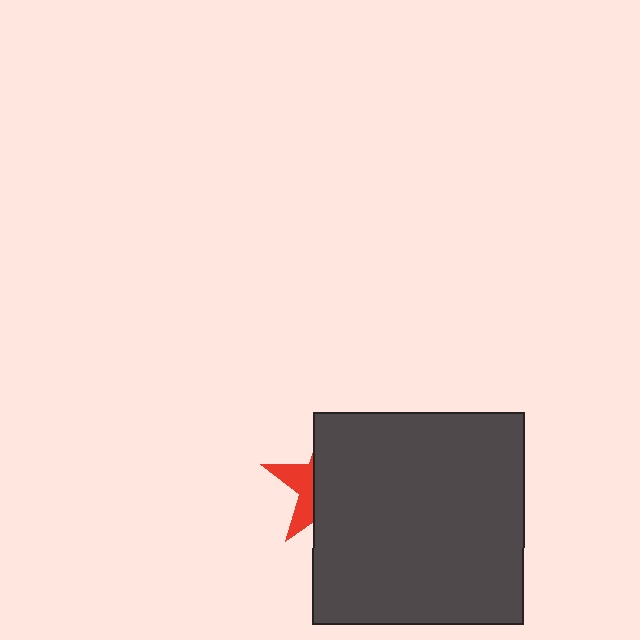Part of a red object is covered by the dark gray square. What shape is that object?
It is a star.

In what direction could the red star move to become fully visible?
The red star could move left. That would shift it out from behind the dark gray square entirely.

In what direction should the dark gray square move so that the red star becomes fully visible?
The dark gray square should move right. That is the shortest direction to clear the overlap and leave the red star fully visible.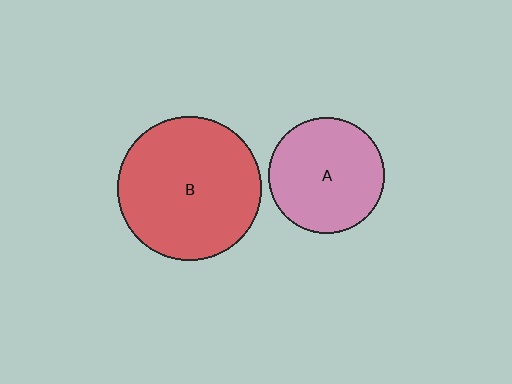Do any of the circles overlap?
No, none of the circles overlap.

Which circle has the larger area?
Circle B (red).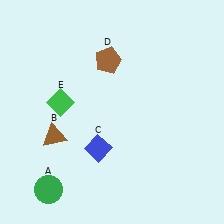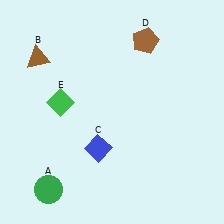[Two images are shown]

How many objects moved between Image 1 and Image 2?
2 objects moved between the two images.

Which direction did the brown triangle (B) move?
The brown triangle (B) moved up.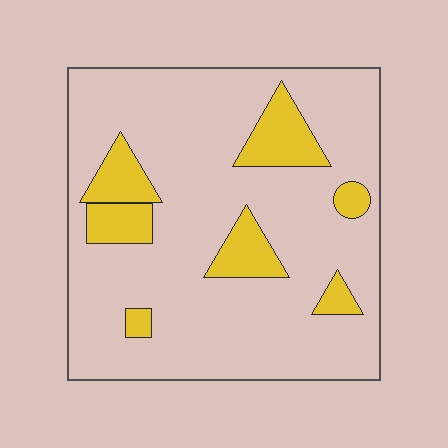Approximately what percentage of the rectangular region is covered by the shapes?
Approximately 15%.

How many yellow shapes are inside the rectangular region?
7.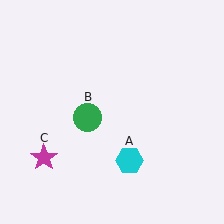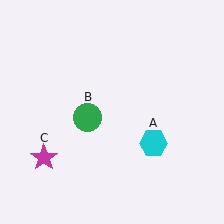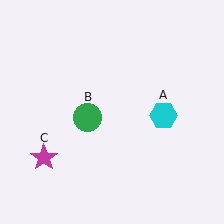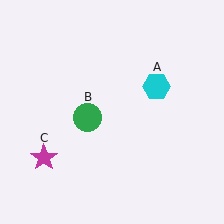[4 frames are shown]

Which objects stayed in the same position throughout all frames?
Green circle (object B) and magenta star (object C) remained stationary.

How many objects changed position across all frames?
1 object changed position: cyan hexagon (object A).